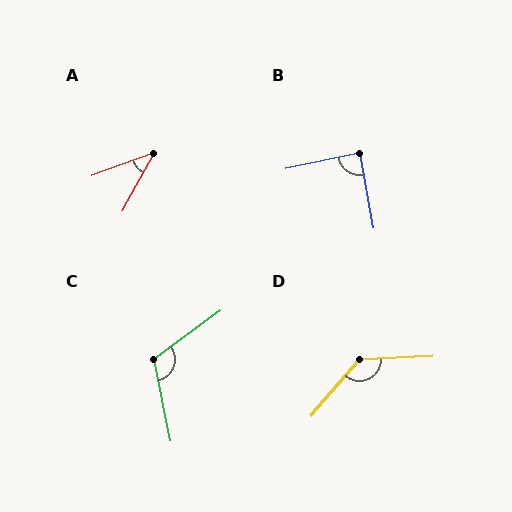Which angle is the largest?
D, at approximately 133 degrees.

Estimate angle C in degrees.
Approximately 114 degrees.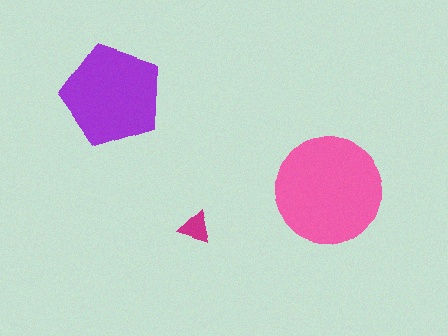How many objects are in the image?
There are 3 objects in the image.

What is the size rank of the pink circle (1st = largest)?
1st.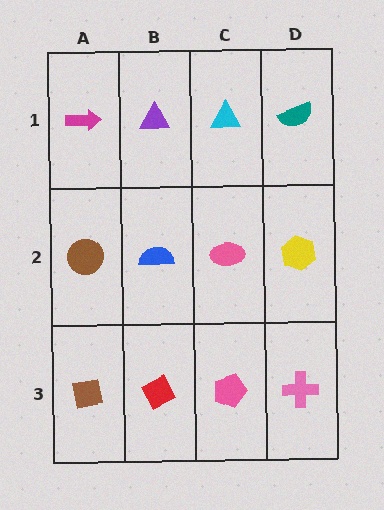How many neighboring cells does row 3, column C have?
3.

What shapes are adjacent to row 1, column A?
A brown circle (row 2, column A), a purple triangle (row 1, column B).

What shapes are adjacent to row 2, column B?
A purple triangle (row 1, column B), a red diamond (row 3, column B), a brown circle (row 2, column A), a pink ellipse (row 2, column C).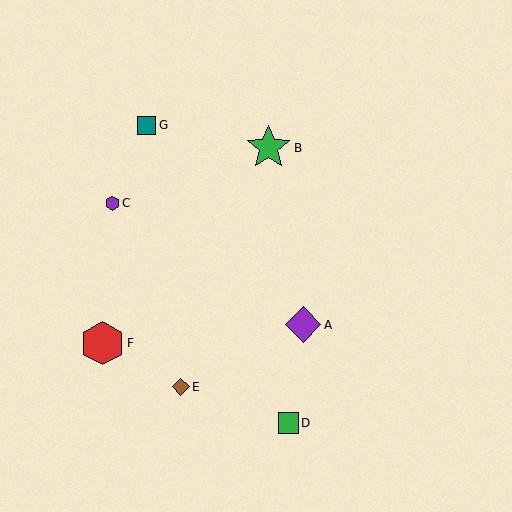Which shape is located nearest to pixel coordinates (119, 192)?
The purple hexagon (labeled C) at (112, 203) is nearest to that location.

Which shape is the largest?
The green star (labeled B) is the largest.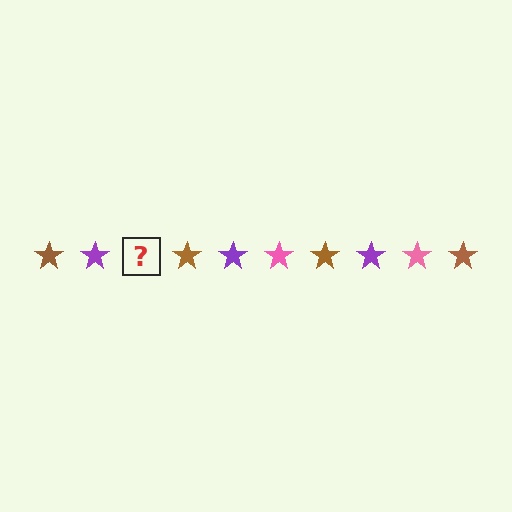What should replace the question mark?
The question mark should be replaced with a pink star.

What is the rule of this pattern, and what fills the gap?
The rule is that the pattern cycles through brown, purple, pink stars. The gap should be filled with a pink star.